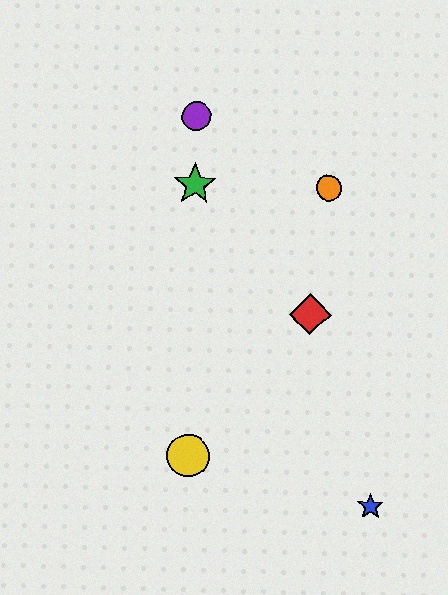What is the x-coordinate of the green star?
The green star is at x≈195.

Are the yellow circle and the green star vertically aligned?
Yes, both are at x≈188.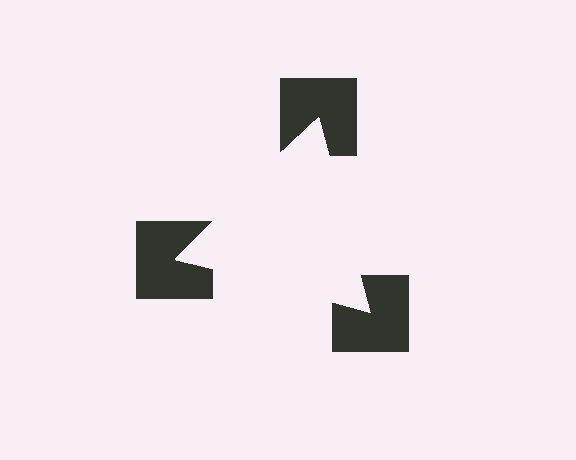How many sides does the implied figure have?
3 sides.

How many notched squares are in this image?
There are 3 — one at each vertex of the illusory triangle.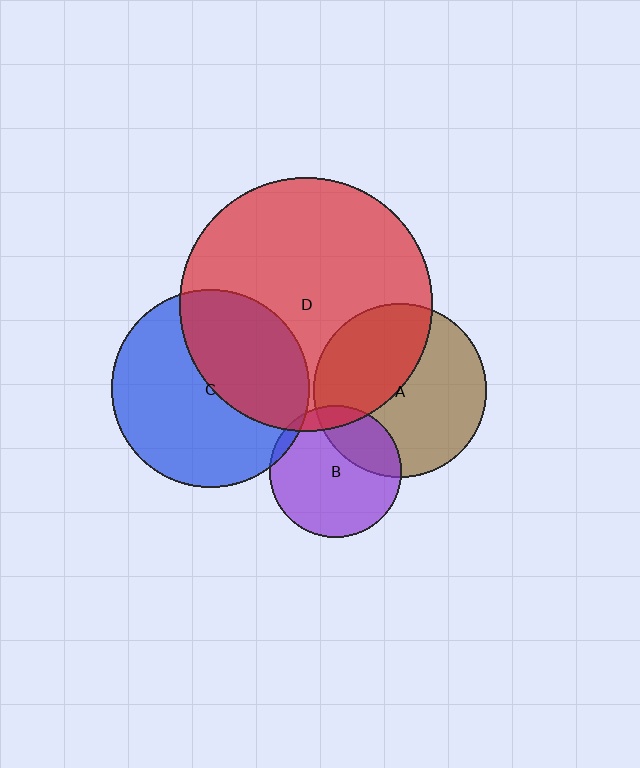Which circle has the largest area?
Circle D (red).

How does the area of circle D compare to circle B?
Approximately 3.7 times.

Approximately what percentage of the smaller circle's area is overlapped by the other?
Approximately 30%.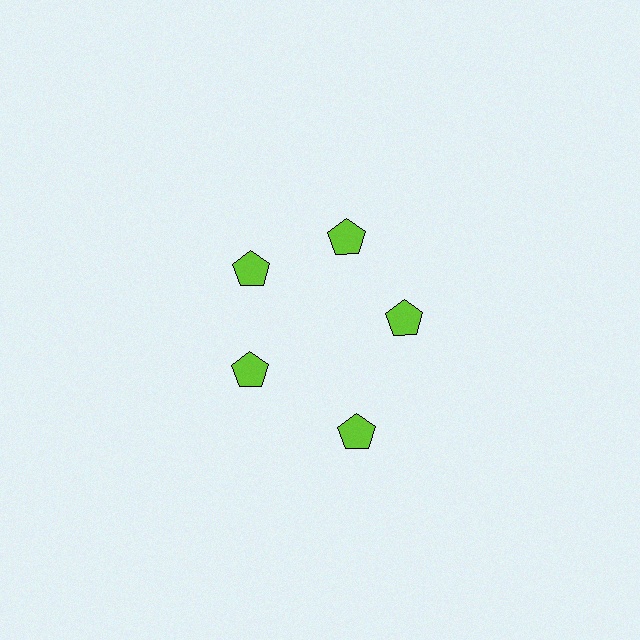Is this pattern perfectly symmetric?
No. The 5 lime pentagons are arranged in a ring, but one element near the 5 o'clock position is pushed outward from the center, breaking the 5-fold rotational symmetry.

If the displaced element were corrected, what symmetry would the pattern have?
It would have 5-fold rotational symmetry — the pattern would map onto itself every 72 degrees.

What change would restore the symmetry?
The symmetry would be restored by moving it inward, back onto the ring so that all 5 pentagons sit at equal angles and equal distance from the center.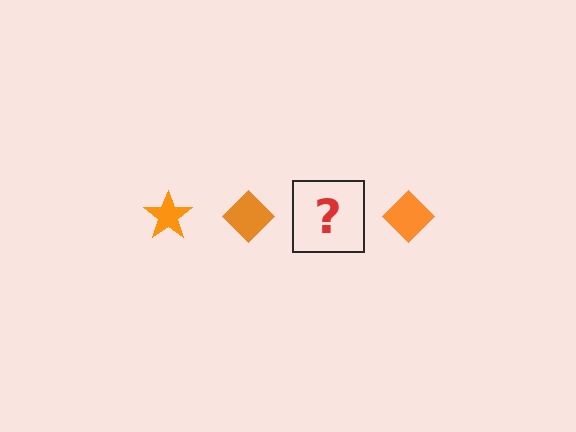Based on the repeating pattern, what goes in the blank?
The blank should be an orange star.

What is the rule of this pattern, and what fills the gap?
The rule is that the pattern cycles through star, diamond shapes in orange. The gap should be filled with an orange star.